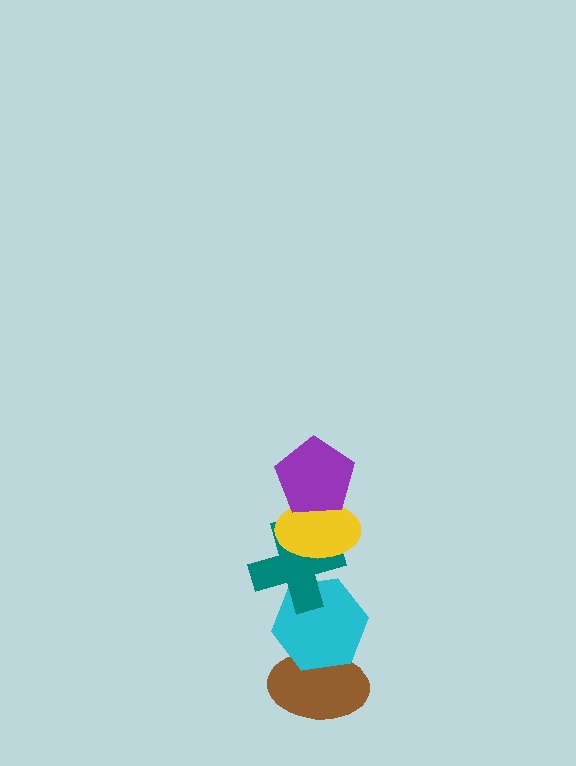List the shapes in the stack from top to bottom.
From top to bottom: the purple pentagon, the yellow ellipse, the teal cross, the cyan hexagon, the brown ellipse.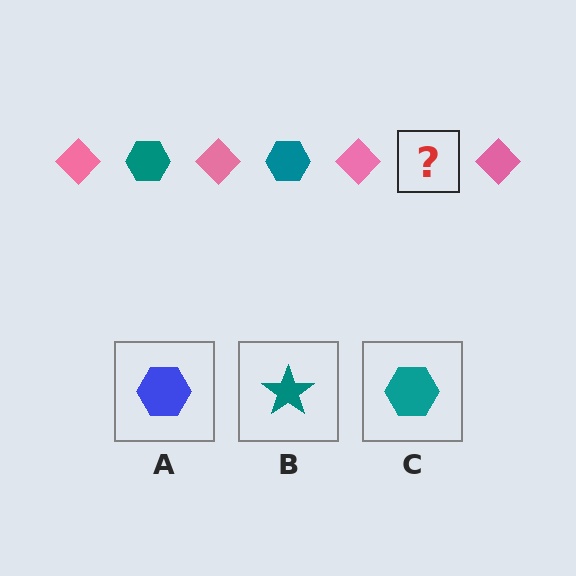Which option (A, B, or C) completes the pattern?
C.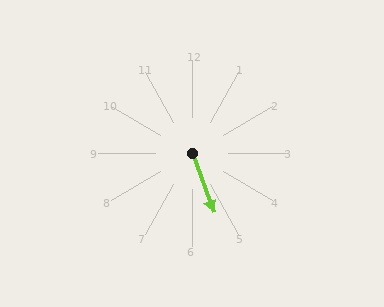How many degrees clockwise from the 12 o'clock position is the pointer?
Approximately 160 degrees.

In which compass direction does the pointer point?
South.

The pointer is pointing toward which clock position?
Roughly 5 o'clock.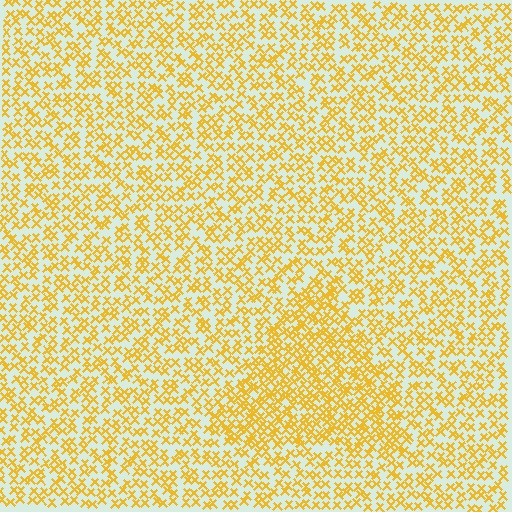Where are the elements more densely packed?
The elements are more densely packed inside the triangle boundary.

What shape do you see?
I see a triangle.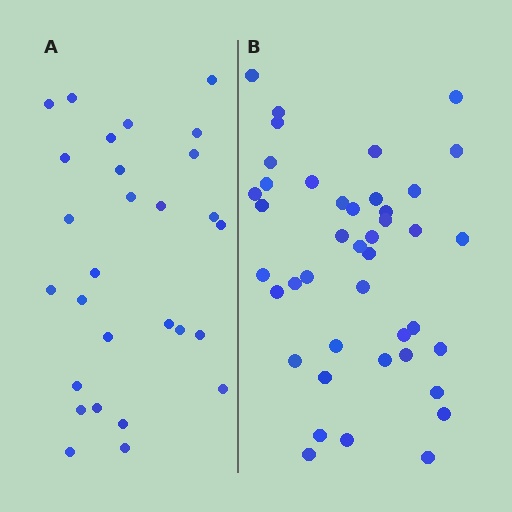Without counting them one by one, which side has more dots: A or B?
Region B (the right region) has more dots.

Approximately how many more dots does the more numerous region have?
Region B has approximately 15 more dots than region A.